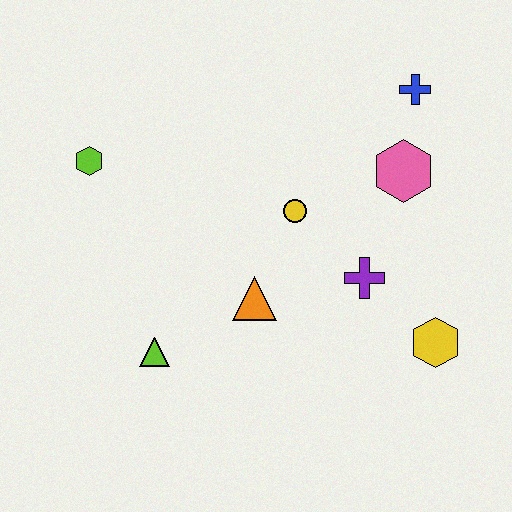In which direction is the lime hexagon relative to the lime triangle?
The lime hexagon is above the lime triangle.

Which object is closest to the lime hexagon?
The lime triangle is closest to the lime hexagon.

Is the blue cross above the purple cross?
Yes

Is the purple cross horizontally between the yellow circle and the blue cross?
Yes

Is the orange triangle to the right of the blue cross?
No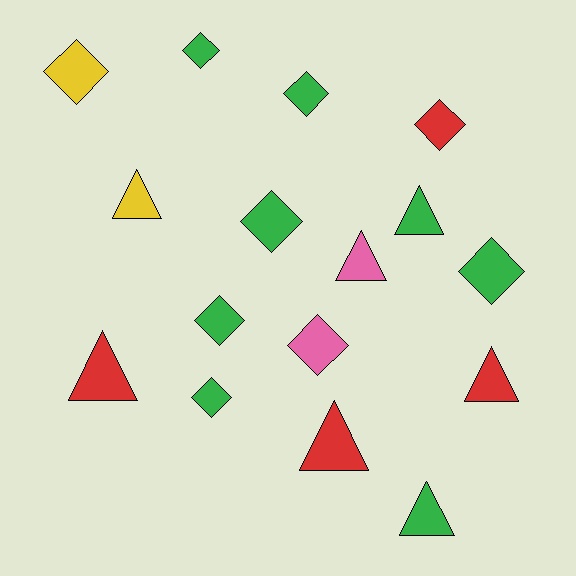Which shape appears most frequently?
Diamond, with 9 objects.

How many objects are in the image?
There are 16 objects.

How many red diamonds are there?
There is 1 red diamond.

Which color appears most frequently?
Green, with 8 objects.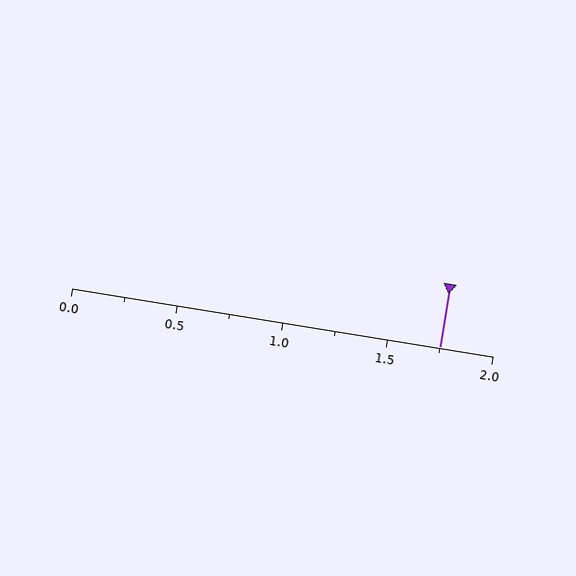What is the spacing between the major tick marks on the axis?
The major ticks are spaced 0.5 apart.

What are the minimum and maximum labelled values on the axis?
The axis runs from 0.0 to 2.0.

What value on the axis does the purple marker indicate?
The marker indicates approximately 1.75.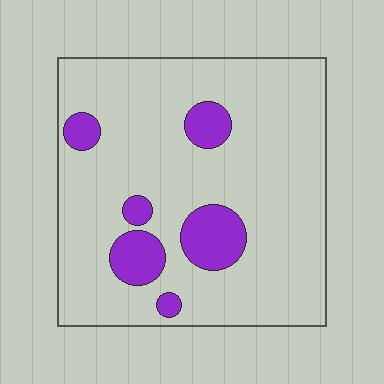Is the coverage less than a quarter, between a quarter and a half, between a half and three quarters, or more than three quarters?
Less than a quarter.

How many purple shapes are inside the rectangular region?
6.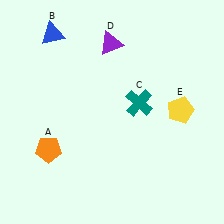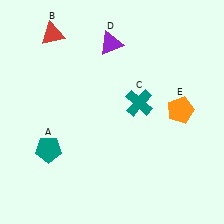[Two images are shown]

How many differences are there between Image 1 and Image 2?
There are 3 differences between the two images.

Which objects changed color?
A changed from orange to teal. B changed from blue to red. E changed from yellow to orange.